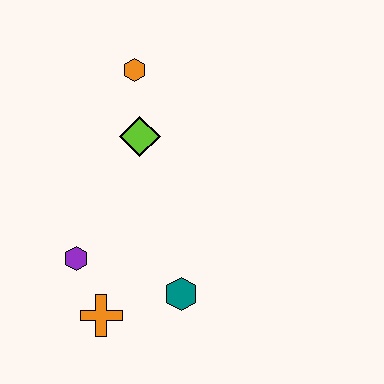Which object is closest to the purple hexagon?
The orange cross is closest to the purple hexagon.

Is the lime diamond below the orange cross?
No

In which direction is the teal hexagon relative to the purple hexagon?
The teal hexagon is to the right of the purple hexagon.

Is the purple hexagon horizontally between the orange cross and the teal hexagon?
No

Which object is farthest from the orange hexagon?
The orange cross is farthest from the orange hexagon.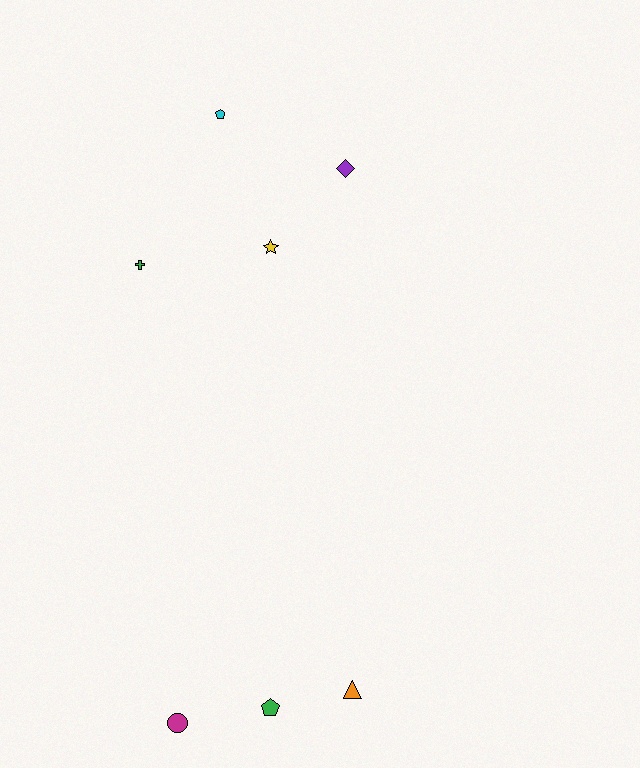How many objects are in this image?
There are 7 objects.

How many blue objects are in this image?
There are no blue objects.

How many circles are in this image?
There is 1 circle.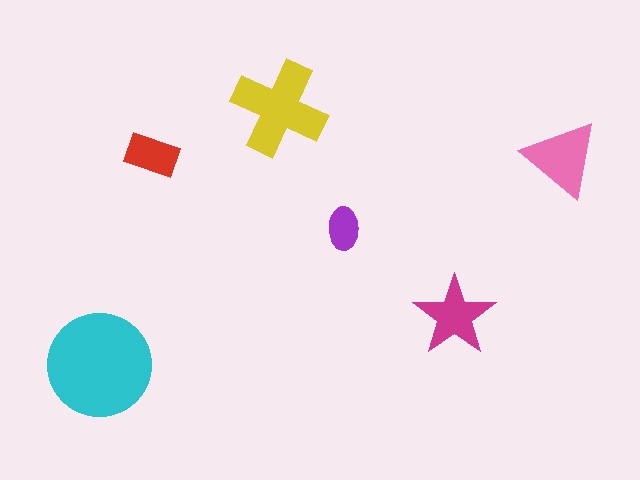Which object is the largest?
The cyan circle.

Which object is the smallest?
The purple ellipse.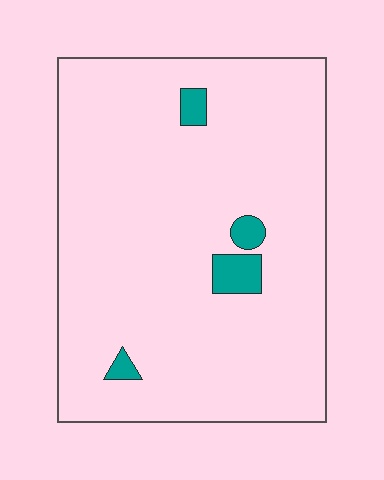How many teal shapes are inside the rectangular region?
4.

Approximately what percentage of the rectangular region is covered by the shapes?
Approximately 5%.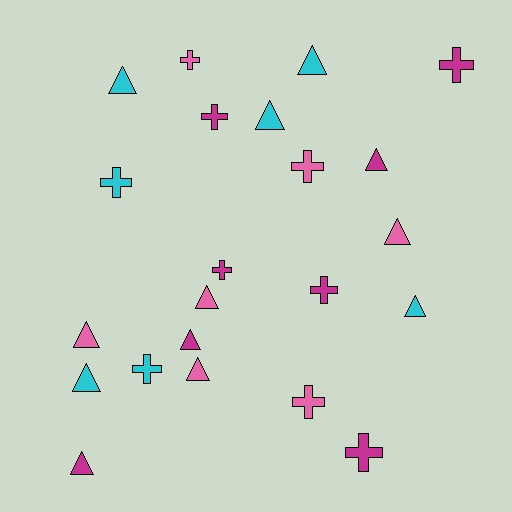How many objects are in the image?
There are 22 objects.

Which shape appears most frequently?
Triangle, with 12 objects.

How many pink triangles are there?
There are 4 pink triangles.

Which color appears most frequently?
Magenta, with 8 objects.